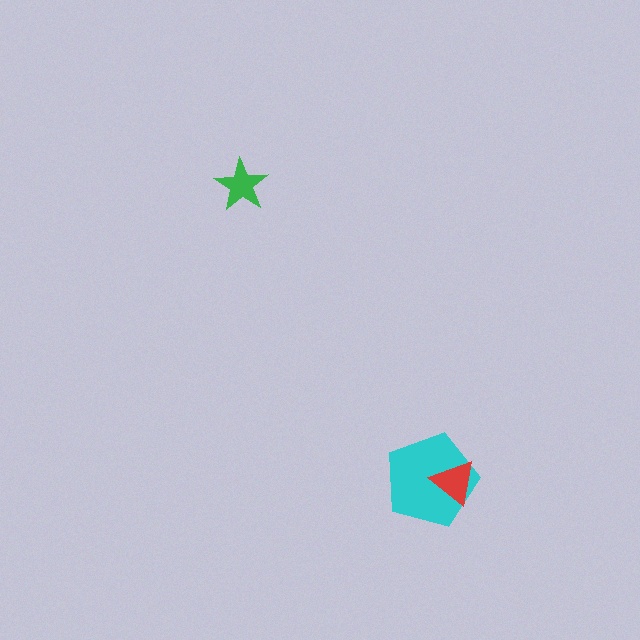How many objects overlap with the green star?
0 objects overlap with the green star.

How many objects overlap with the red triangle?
1 object overlaps with the red triangle.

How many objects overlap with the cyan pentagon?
1 object overlaps with the cyan pentagon.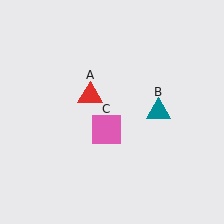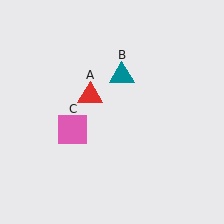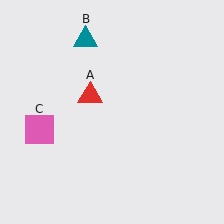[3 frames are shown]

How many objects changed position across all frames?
2 objects changed position: teal triangle (object B), pink square (object C).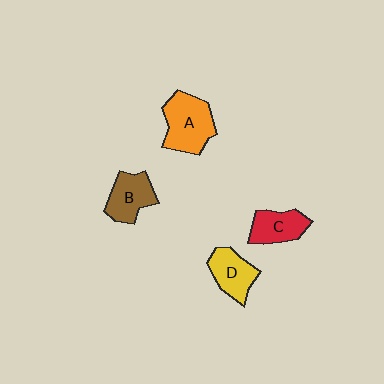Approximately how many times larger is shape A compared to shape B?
Approximately 1.4 times.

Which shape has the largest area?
Shape A (orange).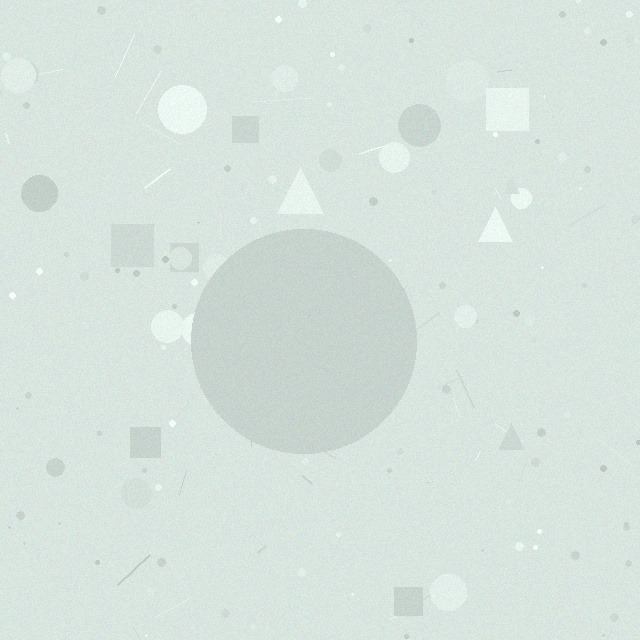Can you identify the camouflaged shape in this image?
The camouflaged shape is a circle.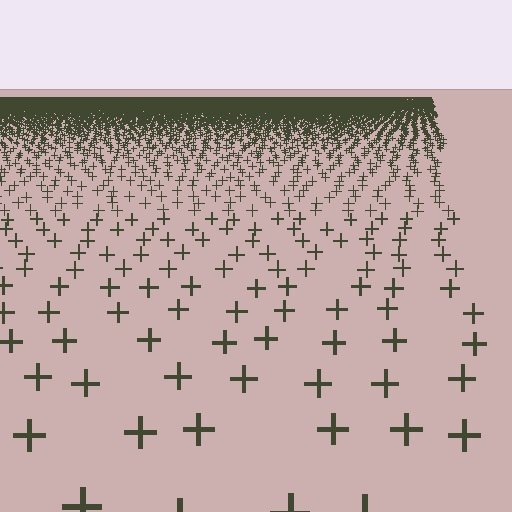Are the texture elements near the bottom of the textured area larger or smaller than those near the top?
Larger. Near the bottom, elements are closer to the viewer and appear at a bigger on-screen size.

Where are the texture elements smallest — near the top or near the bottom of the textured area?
Near the top.